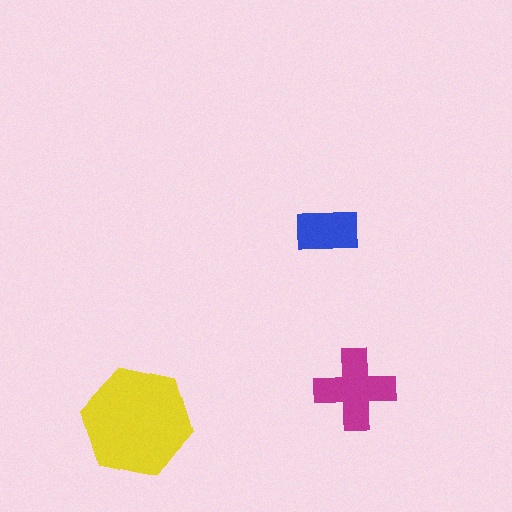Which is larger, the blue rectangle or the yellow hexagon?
The yellow hexagon.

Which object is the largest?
The yellow hexagon.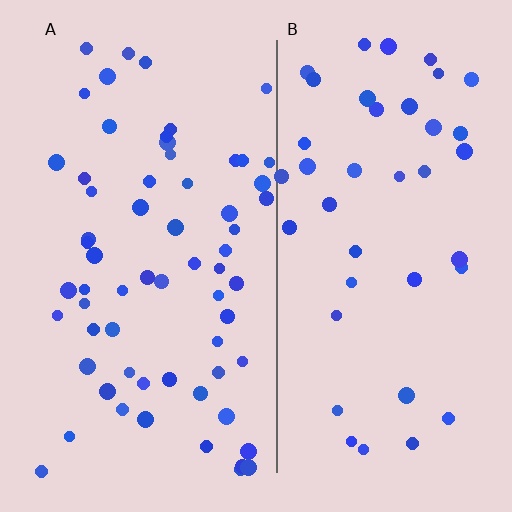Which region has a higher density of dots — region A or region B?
A (the left).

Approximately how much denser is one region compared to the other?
Approximately 1.5× — region A over region B.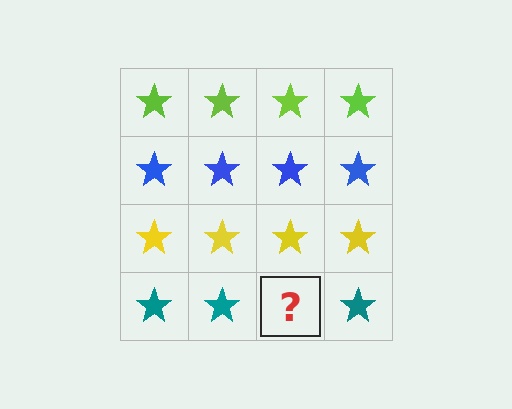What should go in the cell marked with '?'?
The missing cell should contain a teal star.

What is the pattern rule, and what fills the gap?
The rule is that each row has a consistent color. The gap should be filled with a teal star.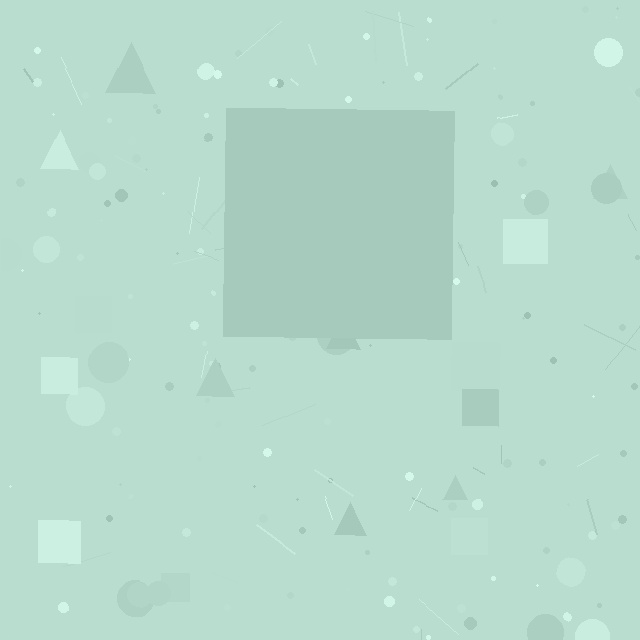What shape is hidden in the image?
A square is hidden in the image.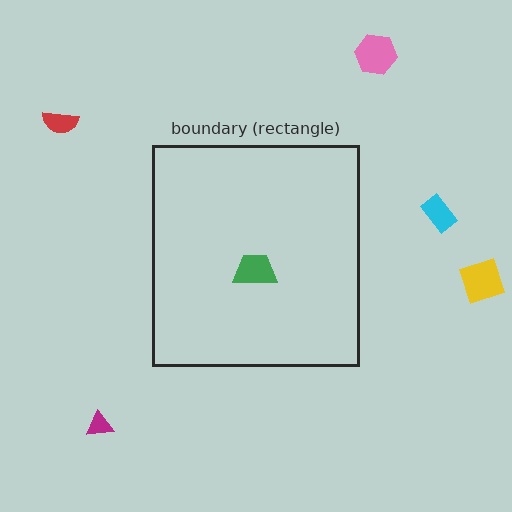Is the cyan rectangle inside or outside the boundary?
Outside.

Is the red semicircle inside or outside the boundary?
Outside.